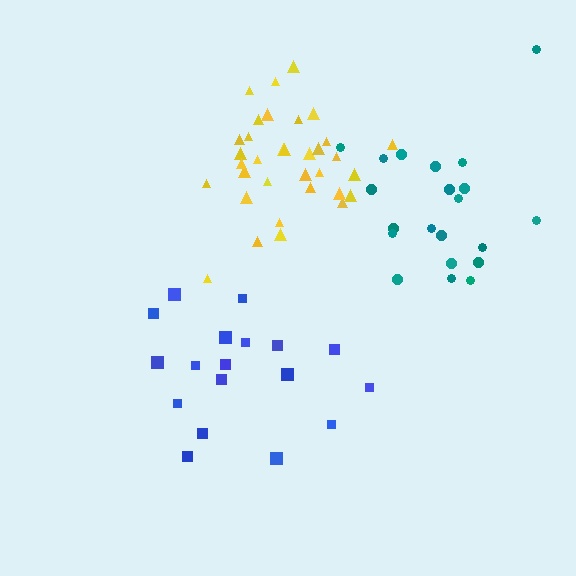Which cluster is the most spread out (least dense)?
Teal.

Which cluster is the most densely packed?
Yellow.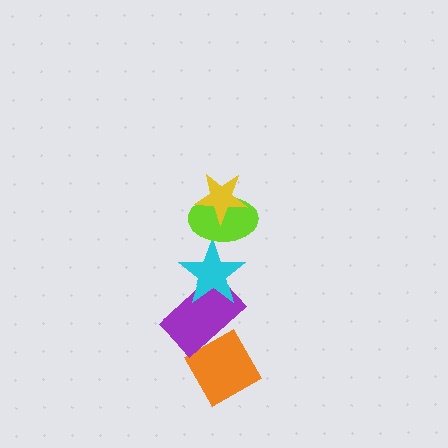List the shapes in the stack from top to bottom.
From top to bottom: the yellow star, the lime ellipse, the cyan star, the purple rectangle, the orange diamond.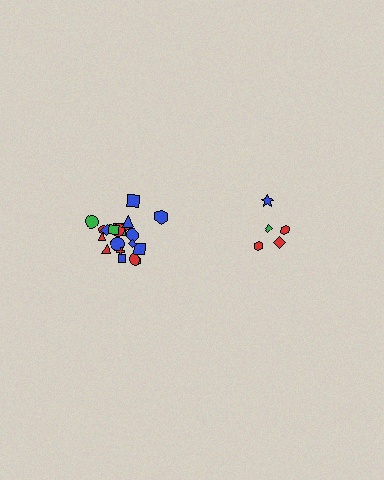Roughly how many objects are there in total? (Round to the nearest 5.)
Roughly 25 objects in total.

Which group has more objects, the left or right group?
The left group.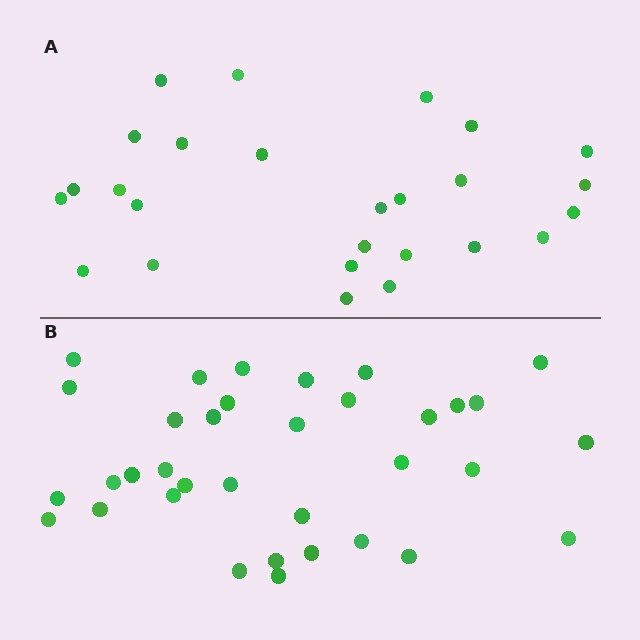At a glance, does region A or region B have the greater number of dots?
Region B (the bottom region) has more dots.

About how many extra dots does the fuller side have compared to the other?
Region B has roughly 8 or so more dots than region A.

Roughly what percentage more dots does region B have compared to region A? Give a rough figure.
About 35% more.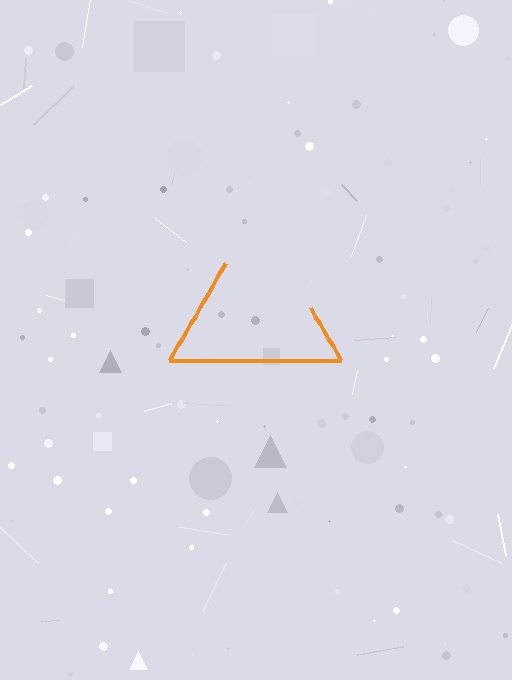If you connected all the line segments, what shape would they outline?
They would outline a triangle.